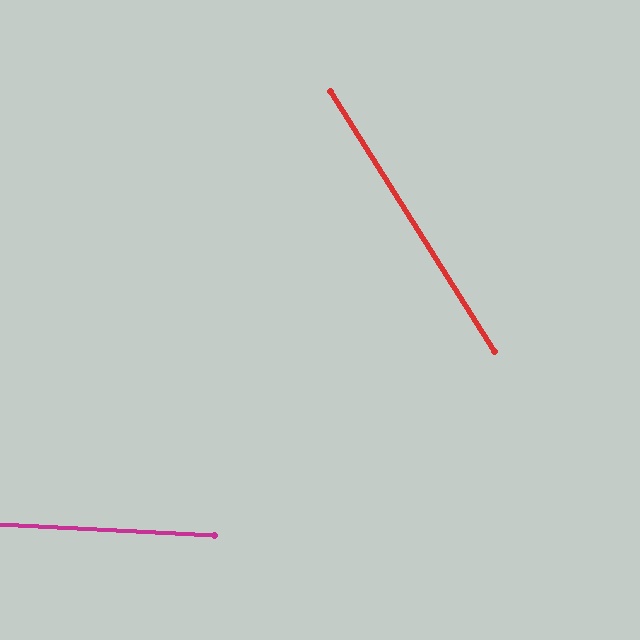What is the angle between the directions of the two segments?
Approximately 55 degrees.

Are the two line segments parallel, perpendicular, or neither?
Neither parallel nor perpendicular — they differ by about 55°.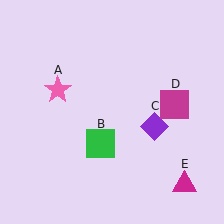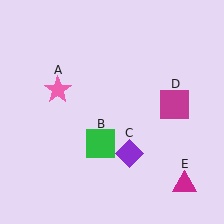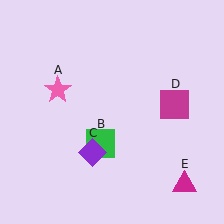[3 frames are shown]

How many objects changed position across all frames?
1 object changed position: purple diamond (object C).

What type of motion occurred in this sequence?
The purple diamond (object C) rotated clockwise around the center of the scene.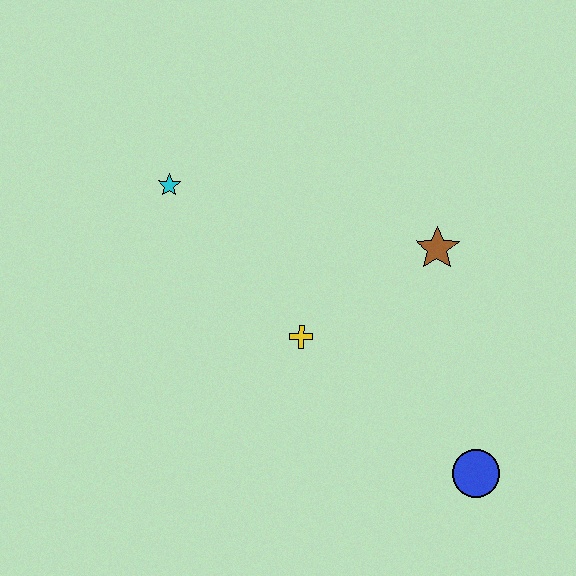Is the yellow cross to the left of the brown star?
Yes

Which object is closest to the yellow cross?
The brown star is closest to the yellow cross.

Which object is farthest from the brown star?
The cyan star is farthest from the brown star.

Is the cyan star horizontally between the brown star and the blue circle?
No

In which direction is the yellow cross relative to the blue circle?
The yellow cross is to the left of the blue circle.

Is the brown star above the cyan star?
No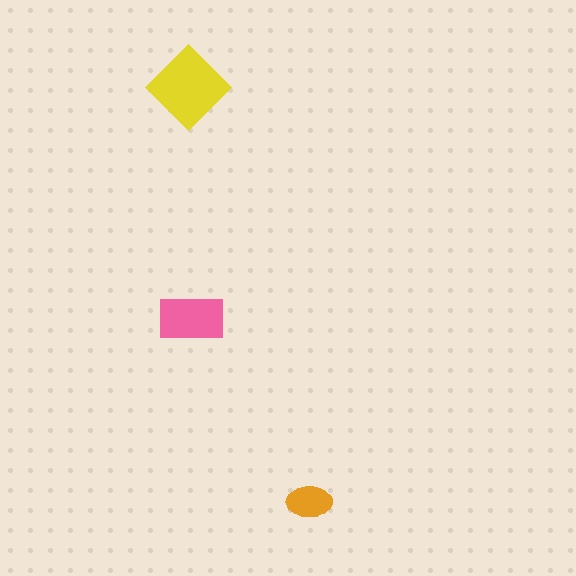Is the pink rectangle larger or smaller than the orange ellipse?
Larger.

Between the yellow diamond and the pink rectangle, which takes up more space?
The yellow diamond.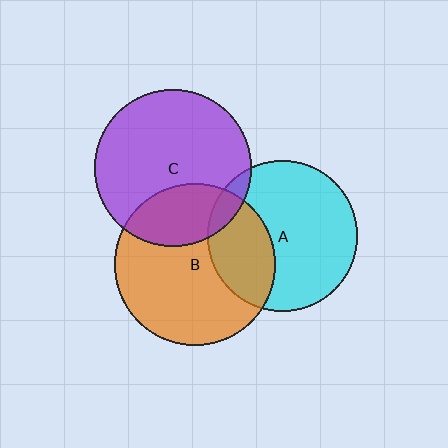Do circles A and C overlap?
Yes.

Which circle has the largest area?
Circle B (orange).